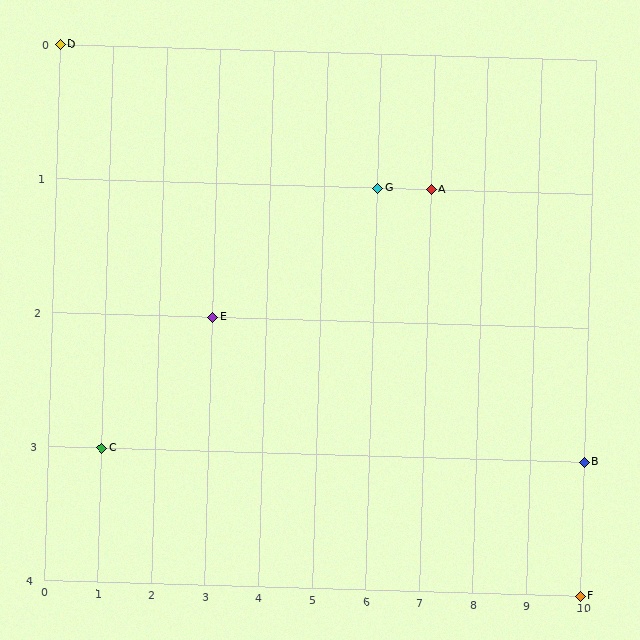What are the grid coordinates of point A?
Point A is at grid coordinates (7, 1).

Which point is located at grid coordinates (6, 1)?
Point G is at (6, 1).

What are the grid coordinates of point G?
Point G is at grid coordinates (6, 1).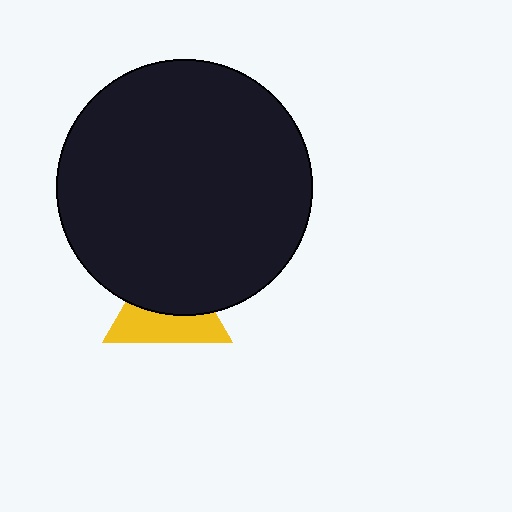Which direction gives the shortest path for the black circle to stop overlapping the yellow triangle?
Moving up gives the shortest separation.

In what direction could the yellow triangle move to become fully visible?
The yellow triangle could move down. That would shift it out from behind the black circle entirely.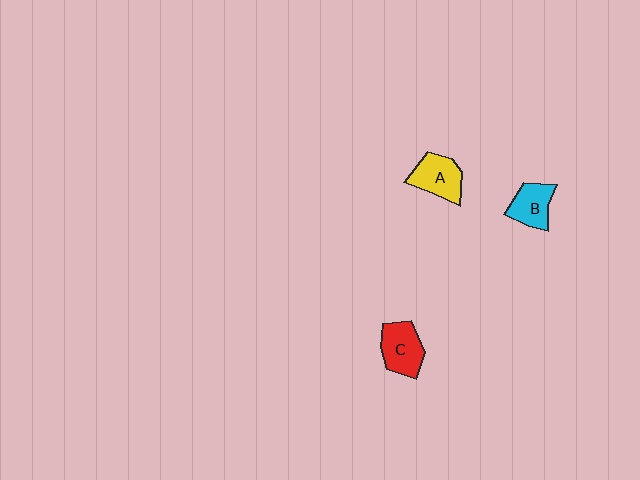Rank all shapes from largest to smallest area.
From largest to smallest: C (red), A (yellow), B (cyan).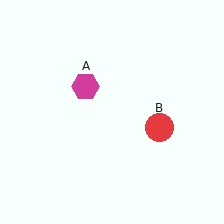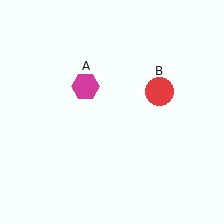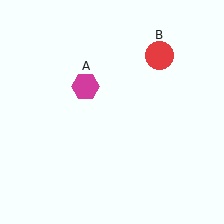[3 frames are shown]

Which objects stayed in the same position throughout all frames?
Magenta hexagon (object A) remained stationary.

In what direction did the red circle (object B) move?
The red circle (object B) moved up.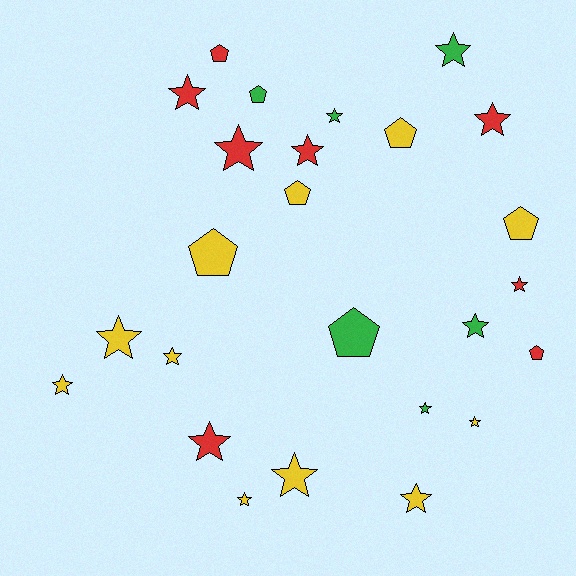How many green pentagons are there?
There are 2 green pentagons.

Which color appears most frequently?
Yellow, with 11 objects.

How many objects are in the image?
There are 25 objects.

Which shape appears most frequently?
Star, with 17 objects.